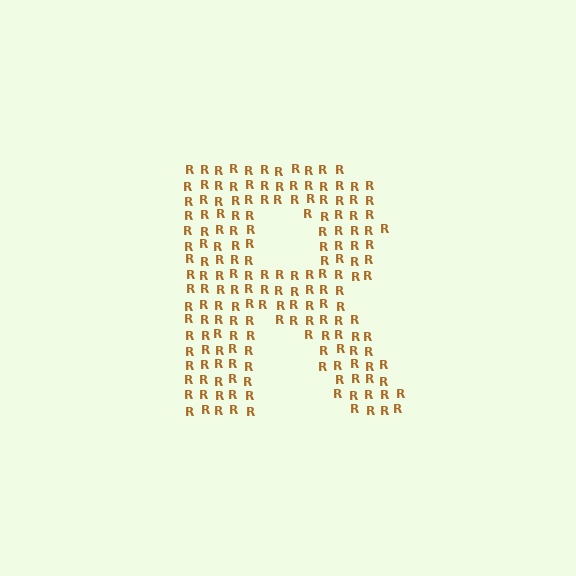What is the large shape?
The large shape is the letter R.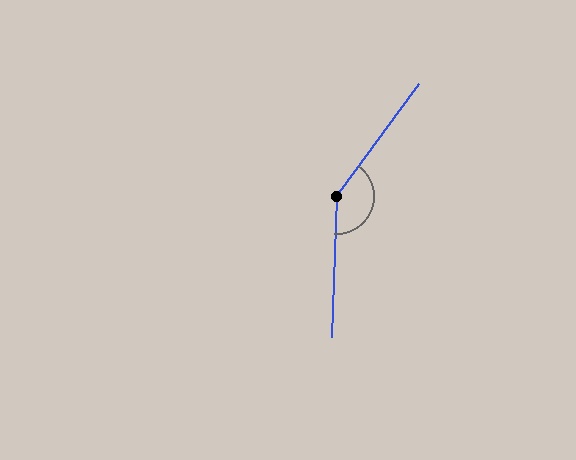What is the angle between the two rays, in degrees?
Approximately 146 degrees.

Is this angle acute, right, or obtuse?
It is obtuse.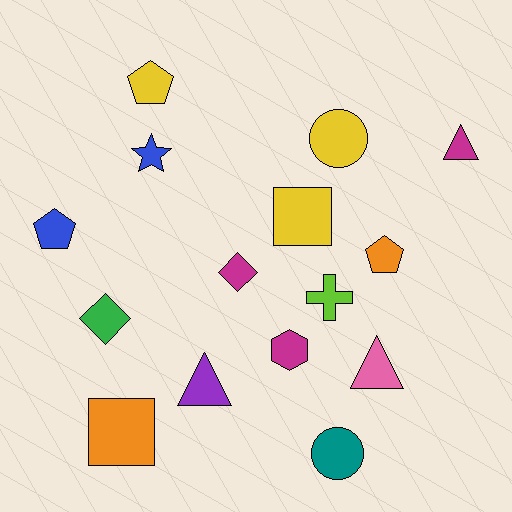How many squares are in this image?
There are 2 squares.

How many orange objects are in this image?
There are 2 orange objects.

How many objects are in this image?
There are 15 objects.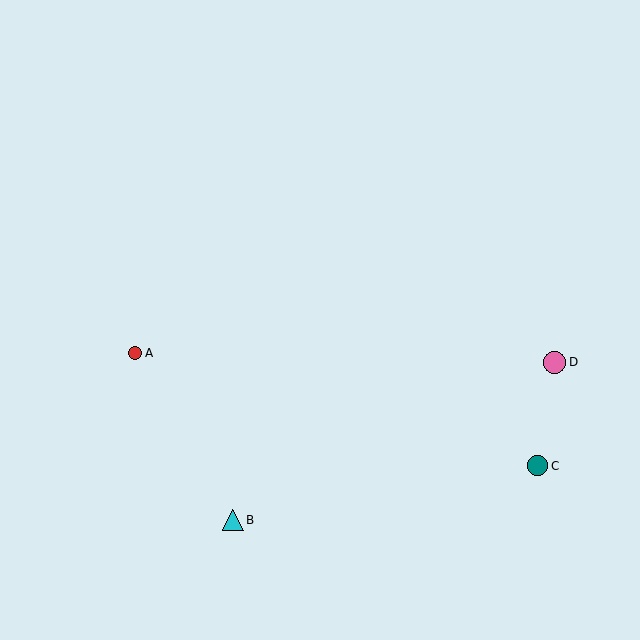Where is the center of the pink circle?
The center of the pink circle is at (555, 362).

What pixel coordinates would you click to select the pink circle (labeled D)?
Click at (555, 362) to select the pink circle D.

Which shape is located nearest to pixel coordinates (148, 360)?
The red circle (labeled A) at (135, 353) is nearest to that location.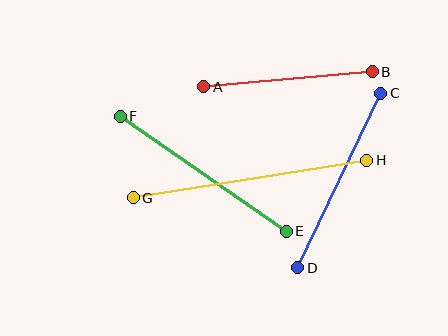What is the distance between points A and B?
The distance is approximately 169 pixels.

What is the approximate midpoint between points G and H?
The midpoint is at approximately (250, 179) pixels.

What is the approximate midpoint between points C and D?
The midpoint is at approximately (339, 180) pixels.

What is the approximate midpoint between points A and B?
The midpoint is at approximately (288, 79) pixels.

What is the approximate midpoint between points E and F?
The midpoint is at approximately (203, 174) pixels.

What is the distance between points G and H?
The distance is approximately 237 pixels.